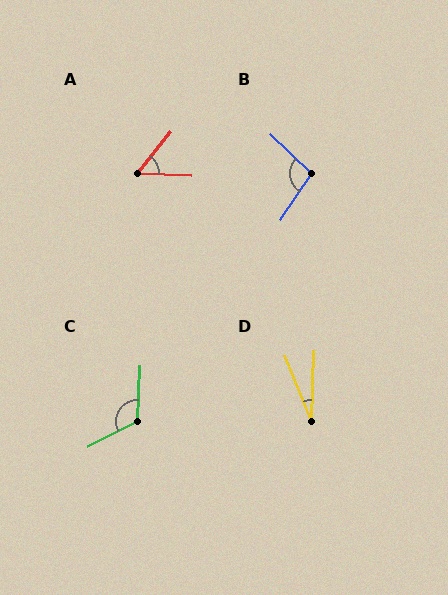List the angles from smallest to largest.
D (23°), A (53°), B (101°), C (119°).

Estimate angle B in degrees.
Approximately 101 degrees.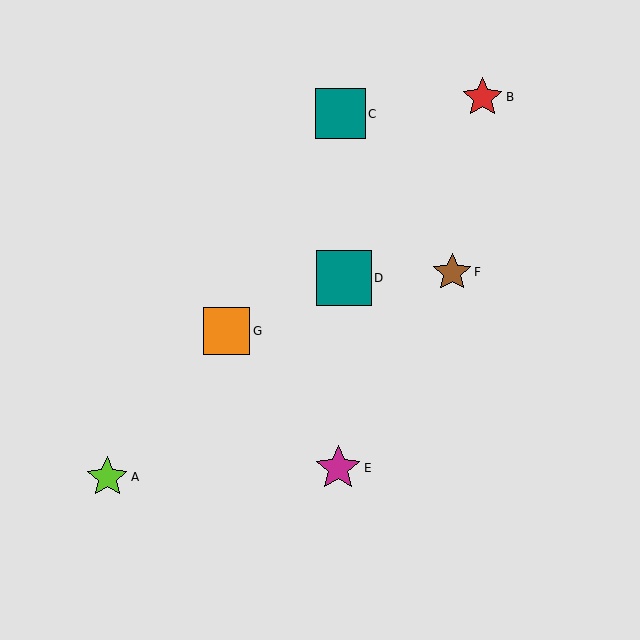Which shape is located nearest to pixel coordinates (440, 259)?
The brown star (labeled F) at (452, 272) is nearest to that location.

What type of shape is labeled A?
Shape A is a lime star.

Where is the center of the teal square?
The center of the teal square is at (340, 114).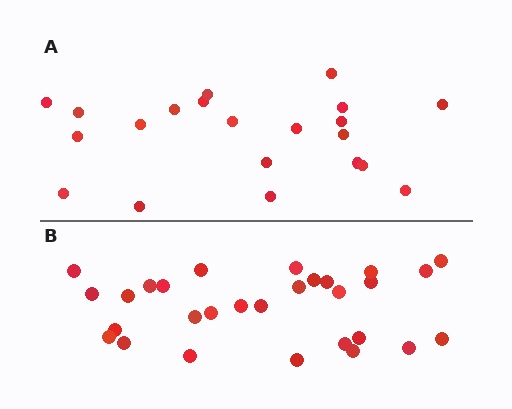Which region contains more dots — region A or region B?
Region B (the bottom region) has more dots.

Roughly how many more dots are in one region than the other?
Region B has roughly 8 or so more dots than region A.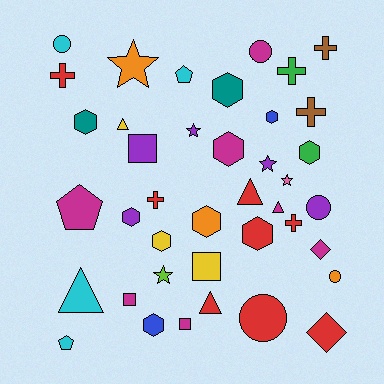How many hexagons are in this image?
There are 10 hexagons.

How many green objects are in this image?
There are 2 green objects.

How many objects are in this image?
There are 40 objects.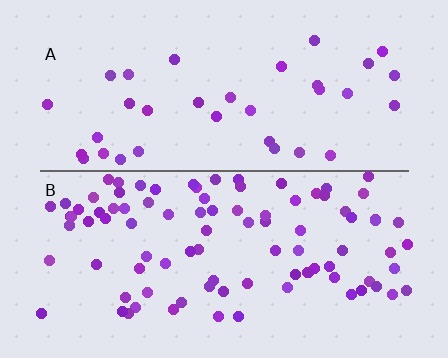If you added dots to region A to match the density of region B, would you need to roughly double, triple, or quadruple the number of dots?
Approximately triple.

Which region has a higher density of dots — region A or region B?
B (the bottom).